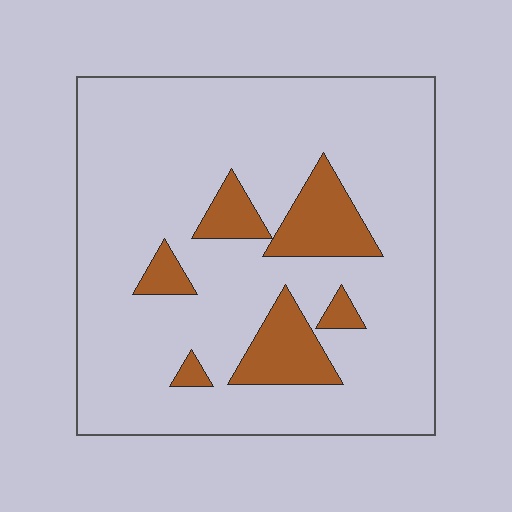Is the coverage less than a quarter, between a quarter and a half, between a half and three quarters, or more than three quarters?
Less than a quarter.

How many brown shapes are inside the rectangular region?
6.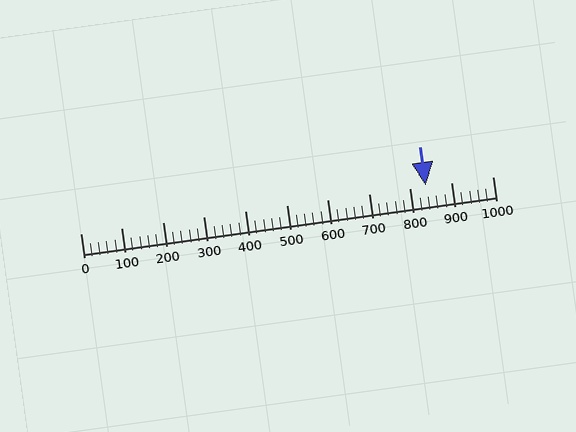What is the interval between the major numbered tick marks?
The major tick marks are spaced 100 units apart.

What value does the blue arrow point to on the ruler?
The blue arrow points to approximately 839.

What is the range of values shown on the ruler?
The ruler shows values from 0 to 1000.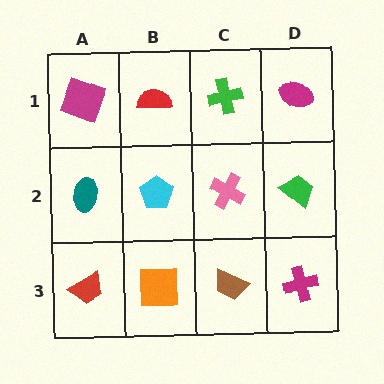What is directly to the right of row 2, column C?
A green trapezoid.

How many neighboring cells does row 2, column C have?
4.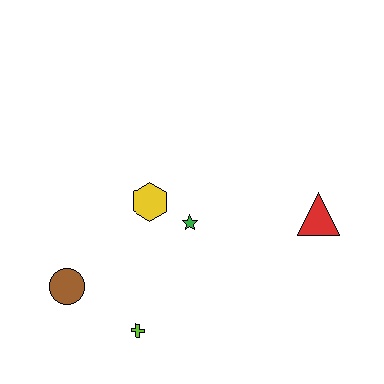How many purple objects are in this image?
There are no purple objects.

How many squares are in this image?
There are no squares.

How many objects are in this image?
There are 5 objects.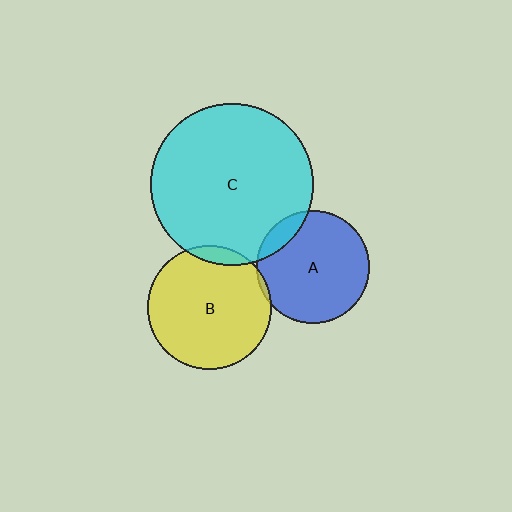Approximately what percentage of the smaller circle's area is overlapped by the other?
Approximately 5%.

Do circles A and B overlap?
Yes.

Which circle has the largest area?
Circle C (cyan).